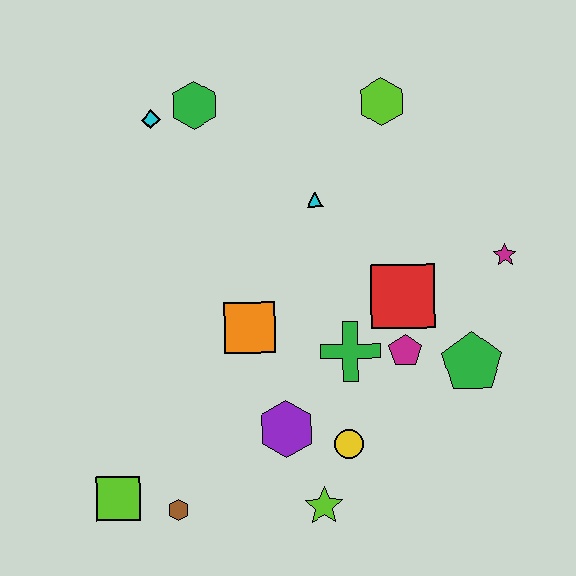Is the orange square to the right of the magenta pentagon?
No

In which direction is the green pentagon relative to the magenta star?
The green pentagon is below the magenta star.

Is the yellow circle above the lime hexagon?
No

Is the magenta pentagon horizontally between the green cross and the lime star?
No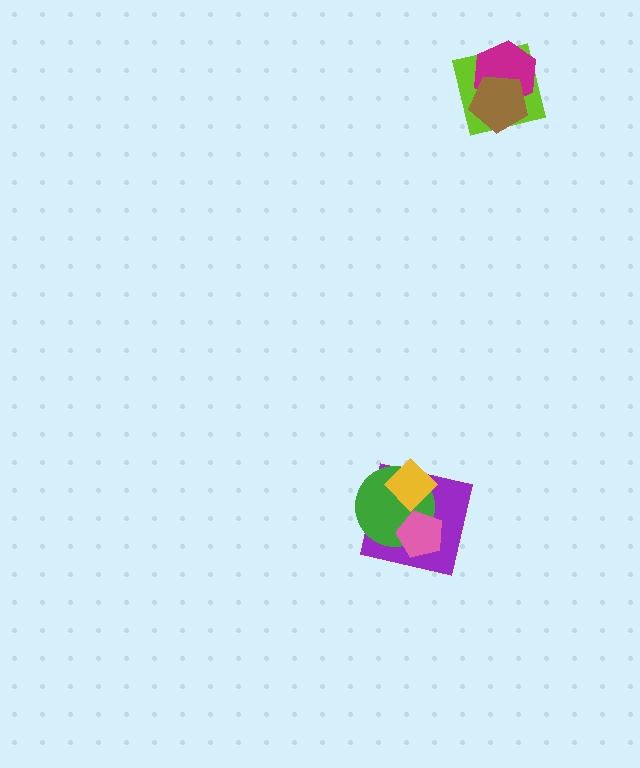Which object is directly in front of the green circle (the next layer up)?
The pink pentagon is directly in front of the green circle.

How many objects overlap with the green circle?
3 objects overlap with the green circle.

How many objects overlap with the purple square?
3 objects overlap with the purple square.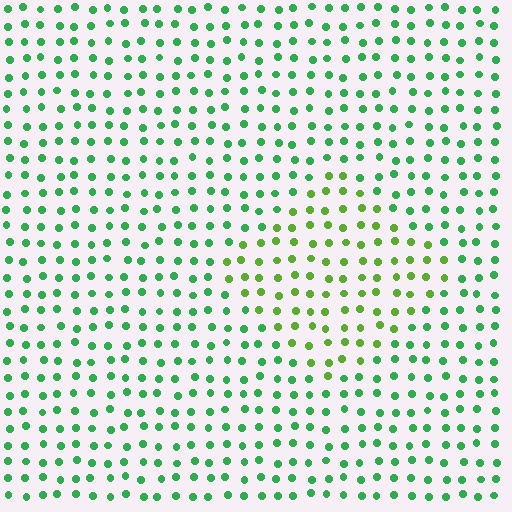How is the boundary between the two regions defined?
The boundary is defined purely by a slight shift in hue (about 36 degrees). Spacing, size, and orientation are identical on both sides.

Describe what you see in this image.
The image is filled with small green elements in a uniform arrangement. A diamond-shaped region is visible where the elements are tinted to a slightly different hue, forming a subtle color boundary.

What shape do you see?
I see a diamond.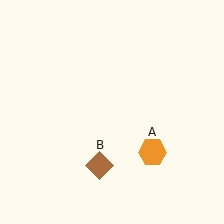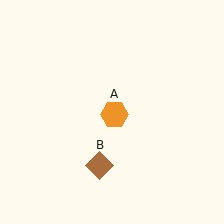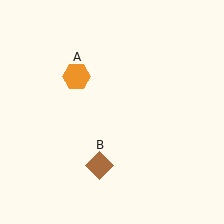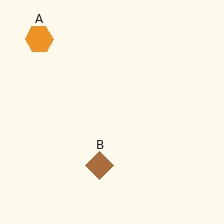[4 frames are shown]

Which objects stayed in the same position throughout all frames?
Brown diamond (object B) remained stationary.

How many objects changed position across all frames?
1 object changed position: orange hexagon (object A).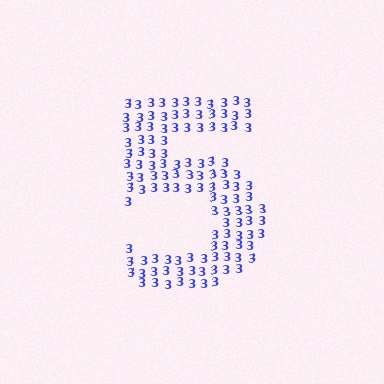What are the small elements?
The small elements are digit 3's.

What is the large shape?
The large shape is the digit 5.